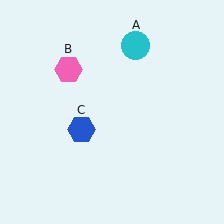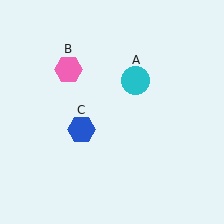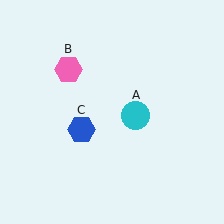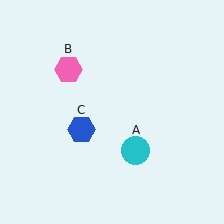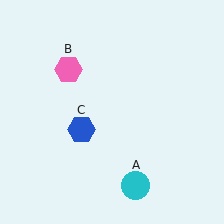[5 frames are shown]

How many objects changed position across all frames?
1 object changed position: cyan circle (object A).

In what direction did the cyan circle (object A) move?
The cyan circle (object A) moved down.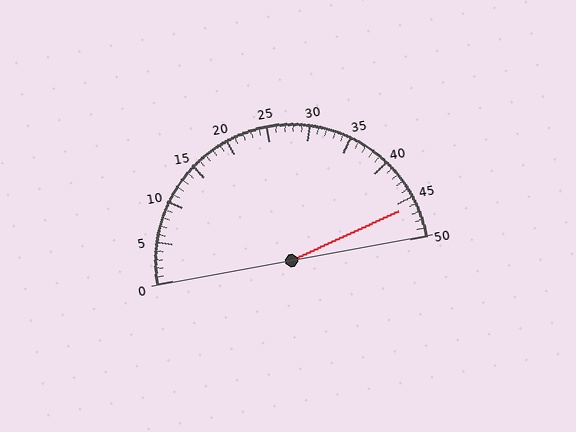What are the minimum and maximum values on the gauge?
The gauge ranges from 0 to 50.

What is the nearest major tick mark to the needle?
The nearest major tick mark is 45.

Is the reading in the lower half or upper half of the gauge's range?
The reading is in the upper half of the range (0 to 50).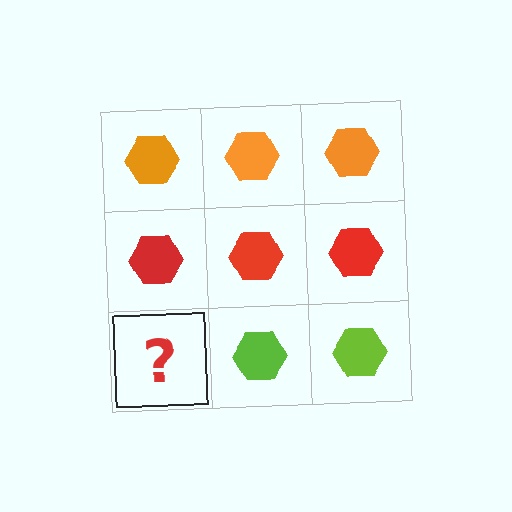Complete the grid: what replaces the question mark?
The question mark should be replaced with a lime hexagon.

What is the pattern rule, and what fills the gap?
The rule is that each row has a consistent color. The gap should be filled with a lime hexagon.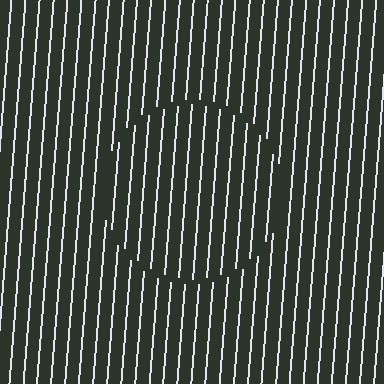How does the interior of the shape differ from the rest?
The interior of the shape contains the same grating, shifted by half a period — the contour is defined by the phase discontinuity where line-ends from the inner and outer gratings abut.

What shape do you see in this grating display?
An illusory circle. The interior of the shape contains the same grating, shifted by half a period — the contour is defined by the phase discontinuity where line-ends from the inner and outer gratings abut.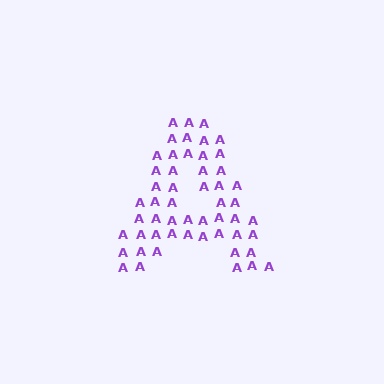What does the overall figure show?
The overall figure shows the letter A.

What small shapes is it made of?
It is made of small letter A's.